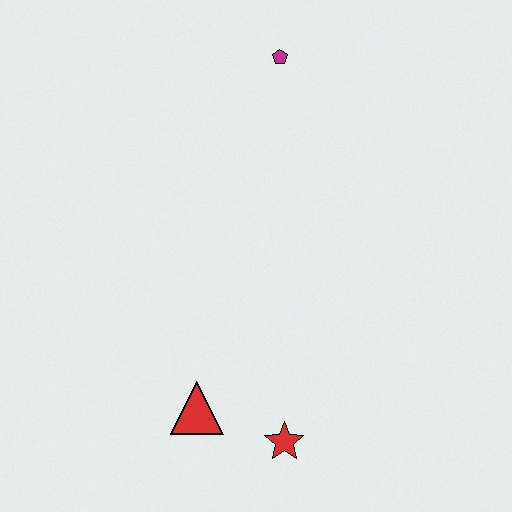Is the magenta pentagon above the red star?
Yes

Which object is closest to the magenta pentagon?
The red triangle is closest to the magenta pentagon.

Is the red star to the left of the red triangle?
No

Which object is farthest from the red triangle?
The magenta pentagon is farthest from the red triangle.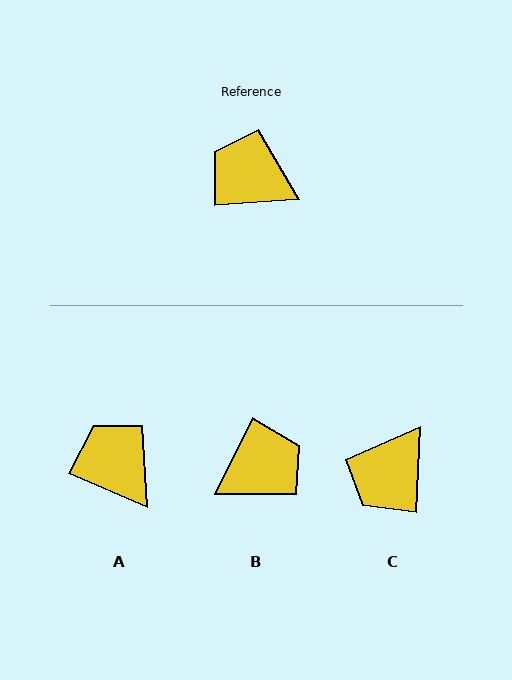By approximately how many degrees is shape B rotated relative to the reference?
Approximately 121 degrees clockwise.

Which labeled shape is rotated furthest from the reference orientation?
B, about 121 degrees away.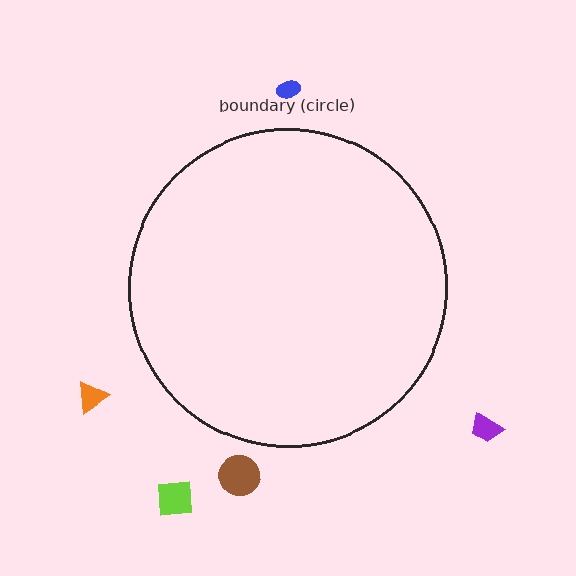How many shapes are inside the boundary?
0 inside, 5 outside.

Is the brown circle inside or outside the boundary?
Outside.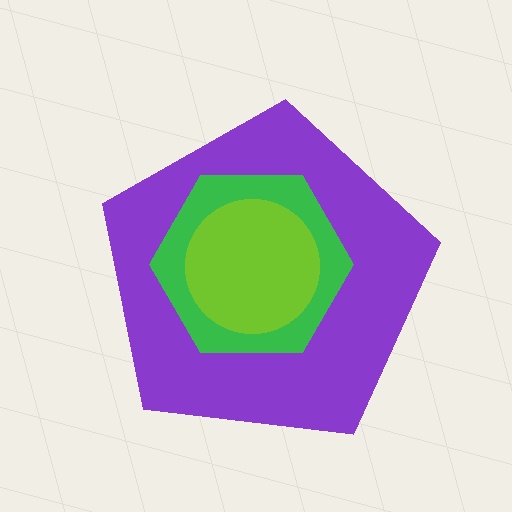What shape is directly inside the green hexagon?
The lime circle.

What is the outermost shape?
The purple pentagon.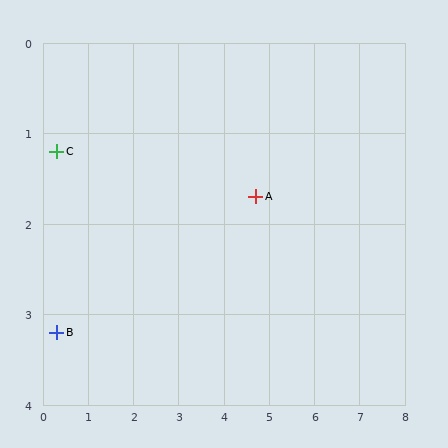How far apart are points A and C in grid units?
Points A and C are about 4.4 grid units apart.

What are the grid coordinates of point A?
Point A is at approximately (4.7, 1.7).